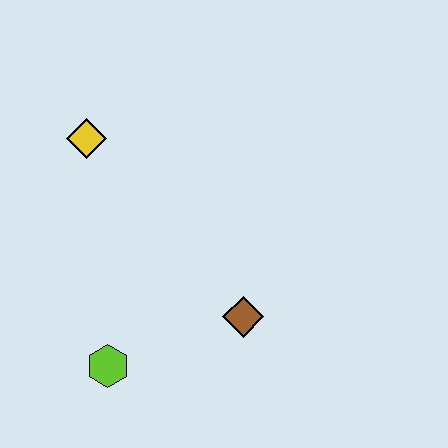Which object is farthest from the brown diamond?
The yellow diamond is farthest from the brown diamond.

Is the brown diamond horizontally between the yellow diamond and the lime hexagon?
No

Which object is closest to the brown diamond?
The lime hexagon is closest to the brown diamond.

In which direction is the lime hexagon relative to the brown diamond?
The lime hexagon is to the left of the brown diamond.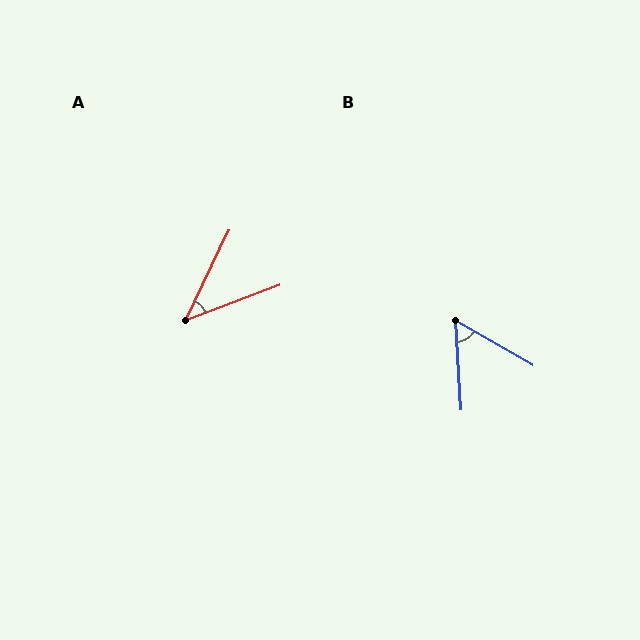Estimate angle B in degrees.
Approximately 56 degrees.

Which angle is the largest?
B, at approximately 56 degrees.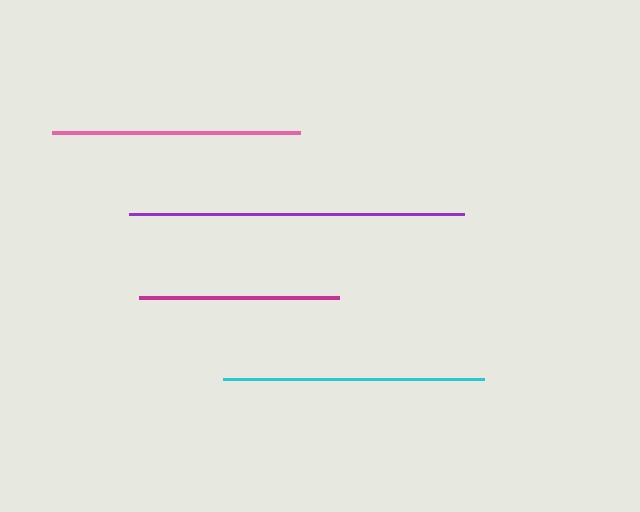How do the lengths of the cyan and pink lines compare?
The cyan and pink lines are approximately the same length.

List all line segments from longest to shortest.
From longest to shortest: purple, cyan, pink, magenta.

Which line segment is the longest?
The purple line is the longest at approximately 335 pixels.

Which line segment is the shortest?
The magenta line is the shortest at approximately 200 pixels.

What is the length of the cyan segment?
The cyan segment is approximately 261 pixels long.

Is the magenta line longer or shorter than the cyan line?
The cyan line is longer than the magenta line.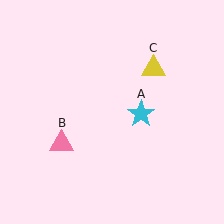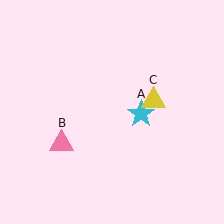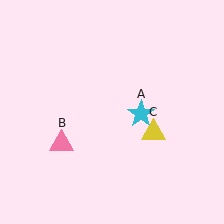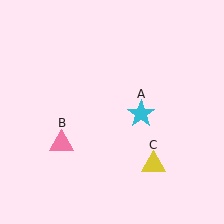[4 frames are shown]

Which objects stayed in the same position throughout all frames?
Cyan star (object A) and pink triangle (object B) remained stationary.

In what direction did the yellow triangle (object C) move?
The yellow triangle (object C) moved down.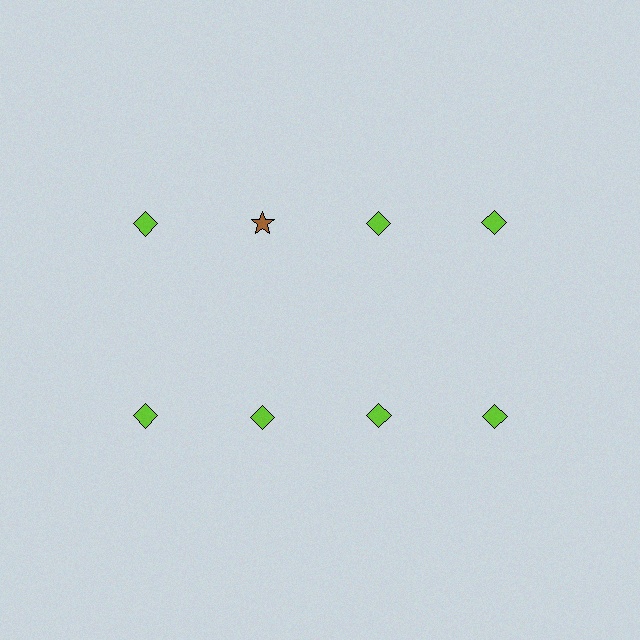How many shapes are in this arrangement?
There are 8 shapes arranged in a grid pattern.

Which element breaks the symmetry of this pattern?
The brown star in the top row, second from left column breaks the symmetry. All other shapes are lime diamonds.